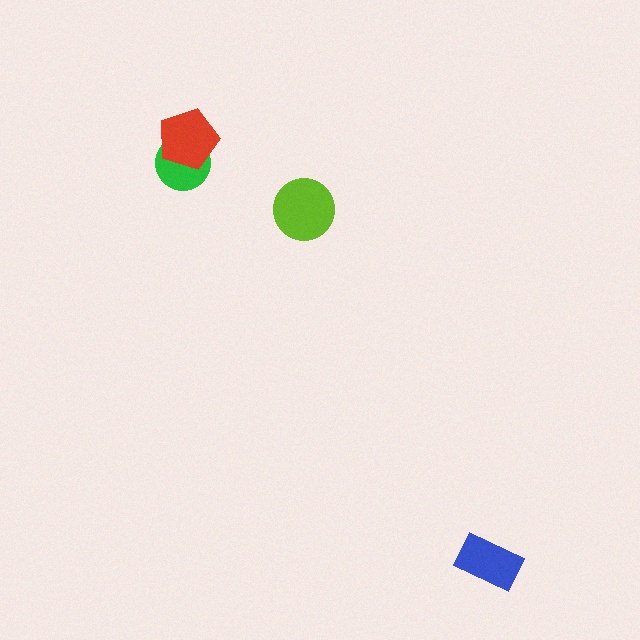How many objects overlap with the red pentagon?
1 object overlaps with the red pentagon.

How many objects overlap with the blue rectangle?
0 objects overlap with the blue rectangle.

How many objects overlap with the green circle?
1 object overlaps with the green circle.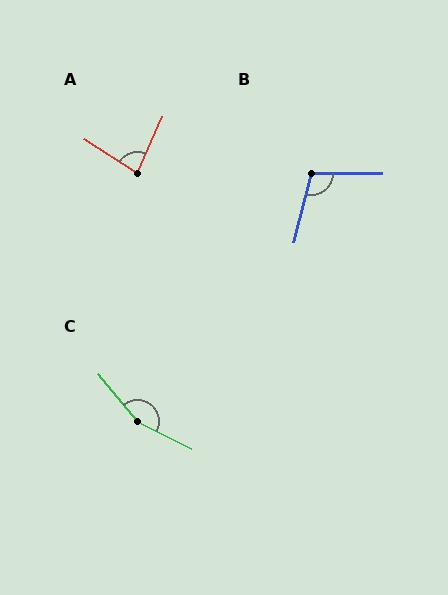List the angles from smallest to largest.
A (81°), B (105°), C (157°).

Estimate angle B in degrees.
Approximately 105 degrees.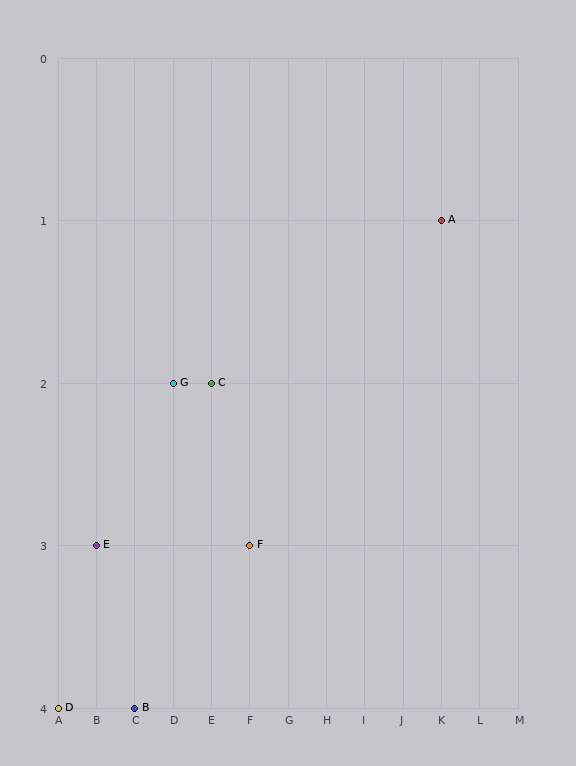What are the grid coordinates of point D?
Point D is at grid coordinates (A, 4).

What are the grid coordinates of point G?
Point G is at grid coordinates (D, 2).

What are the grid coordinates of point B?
Point B is at grid coordinates (C, 4).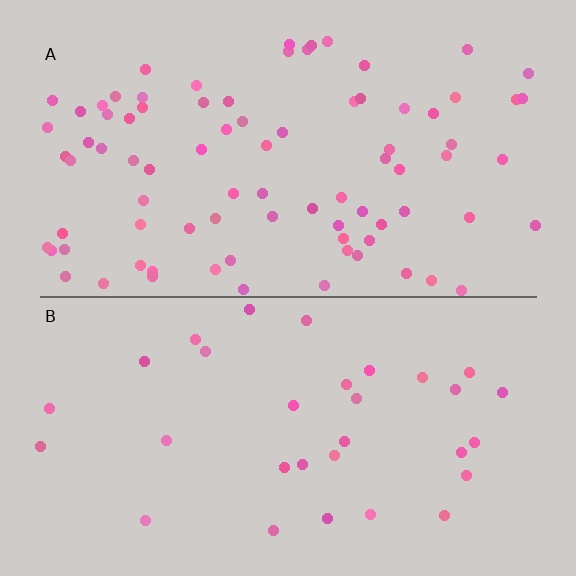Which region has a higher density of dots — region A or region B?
A (the top).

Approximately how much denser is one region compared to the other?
Approximately 2.7× — region A over region B.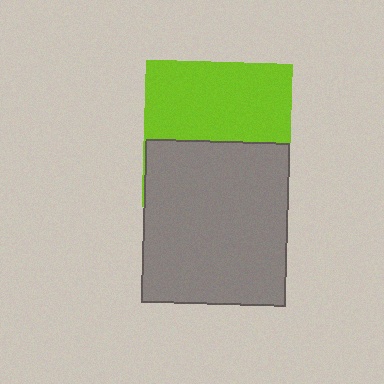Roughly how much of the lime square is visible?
About half of it is visible (roughly 54%).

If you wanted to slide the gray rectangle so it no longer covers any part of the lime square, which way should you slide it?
Slide it down — that is the most direct way to separate the two shapes.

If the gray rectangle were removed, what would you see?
You would see the complete lime square.